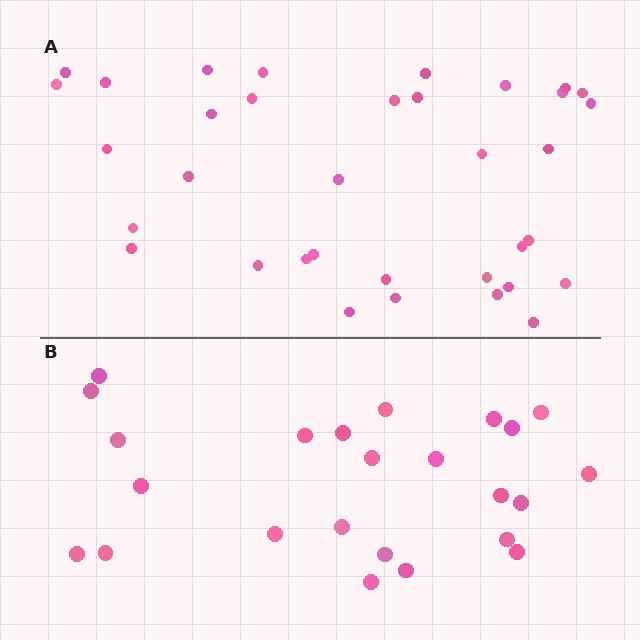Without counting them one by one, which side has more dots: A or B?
Region A (the top region) has more dots.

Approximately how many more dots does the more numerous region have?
Region A has roughly 12 or so more dots than region B.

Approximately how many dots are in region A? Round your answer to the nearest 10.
About 40 dots. (The exact count is 35, which rounds to 40.)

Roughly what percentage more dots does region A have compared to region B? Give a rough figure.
About 45% more.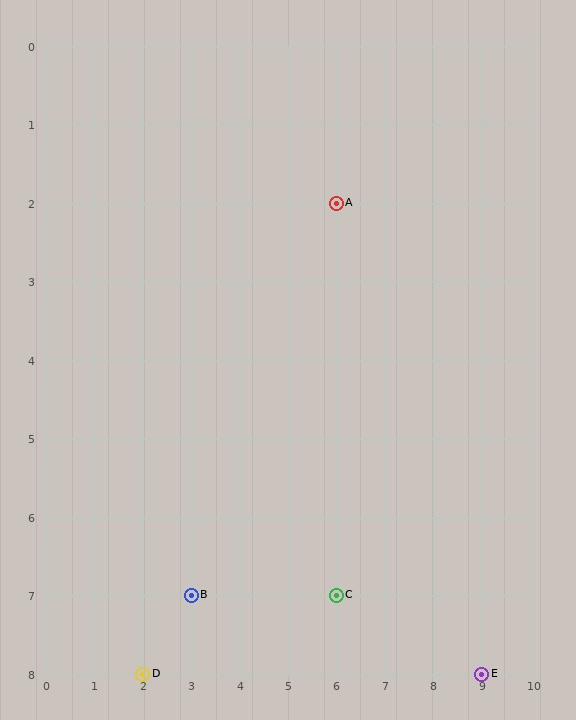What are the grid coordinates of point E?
Point E is at grid coordinates (9, 8).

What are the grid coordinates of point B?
Point B is at grid coordinates (3, 7).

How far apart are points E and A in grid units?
Points E and A are 3 columns and 6 rows apart (about 6.7 grid units diagonally).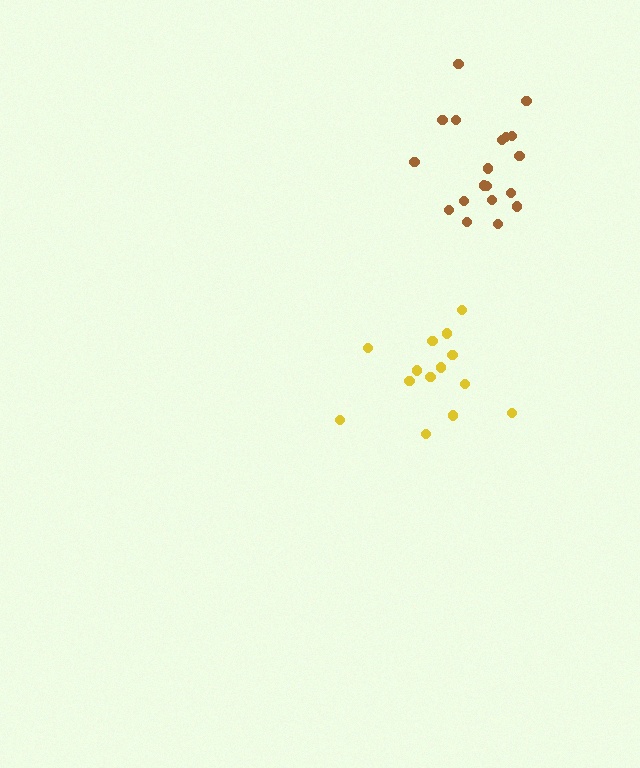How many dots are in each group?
Group 1: 19 dots, Group 2: 14 dots (33 total).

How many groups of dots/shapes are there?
There are 2 groups.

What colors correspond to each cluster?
The clusters are colored: brown, yellow.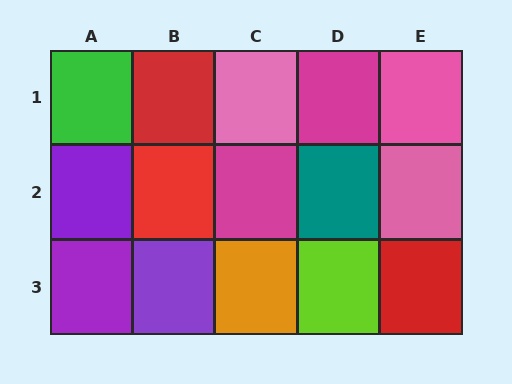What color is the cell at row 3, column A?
Purple.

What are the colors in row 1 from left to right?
Green, red, pink, magenta, pink.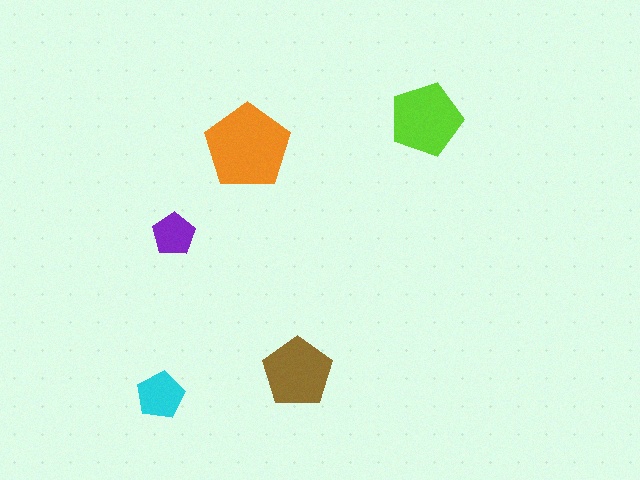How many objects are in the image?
There are 5 objects in the image.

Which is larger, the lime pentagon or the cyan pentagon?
The lime one.